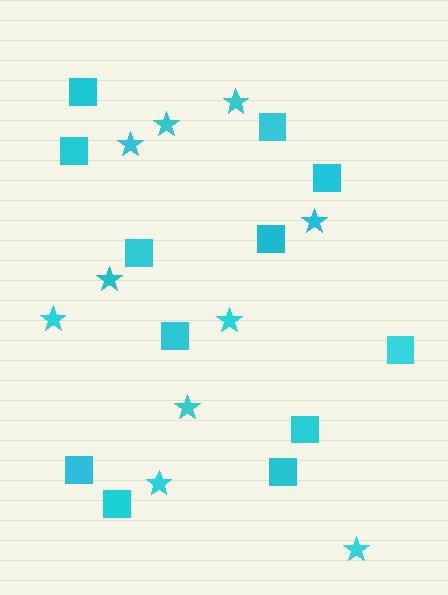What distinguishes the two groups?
There are 2 groups: one group of squares (12) and one group of stars (10).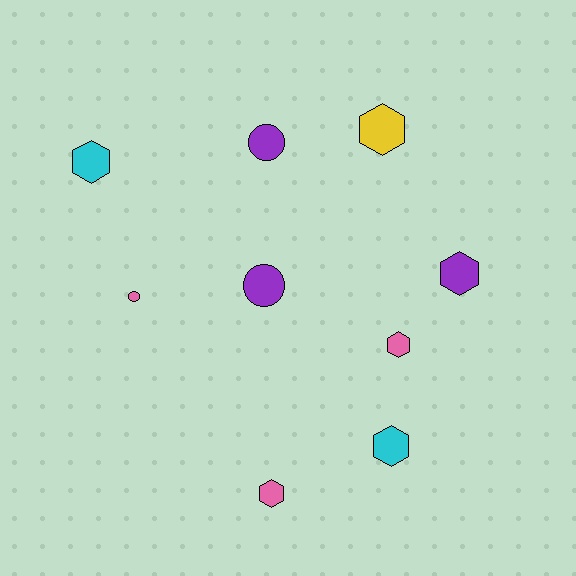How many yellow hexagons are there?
There is 1 yellow hexagon.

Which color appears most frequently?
Pink, with 3 objects.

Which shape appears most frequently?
Hexagon, with 6 objects.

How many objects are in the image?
There are 9 objects.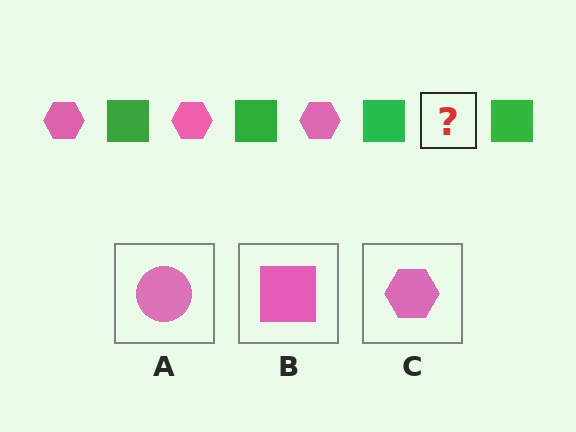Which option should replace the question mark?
Option C.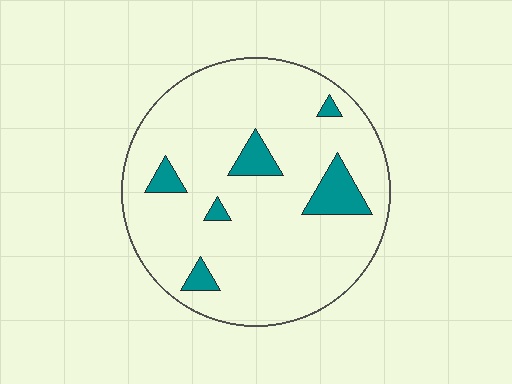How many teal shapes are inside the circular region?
6.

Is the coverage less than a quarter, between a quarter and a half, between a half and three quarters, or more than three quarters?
Less than a quarter.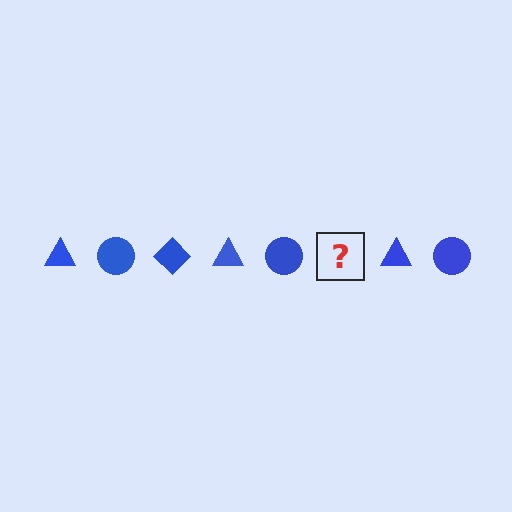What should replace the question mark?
The question mark should be replaced with a blue diamond.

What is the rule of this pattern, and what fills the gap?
The rule is that the pattern cycles through triangle, circle, diamond shapes in blue. The gap should be filled with a blue diamond.